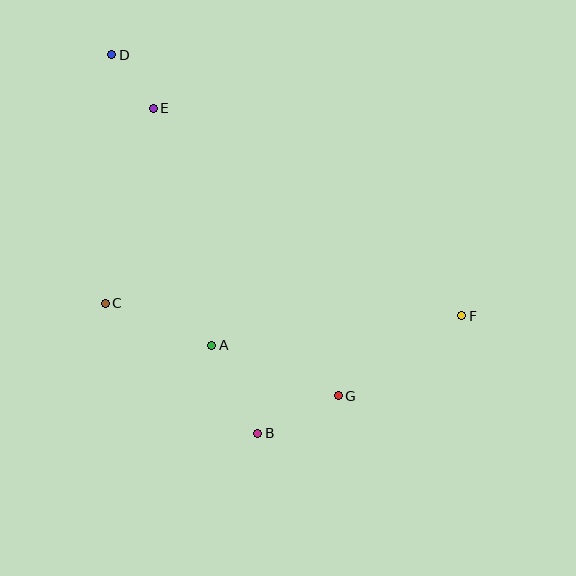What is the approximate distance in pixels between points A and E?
The distance between A and E is approximately 244 pixels.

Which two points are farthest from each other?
Points D and F are farthest from each other.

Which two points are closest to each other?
Points D and E are closest to each other.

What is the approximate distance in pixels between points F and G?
The distance between F and G is approximately 147 pixels.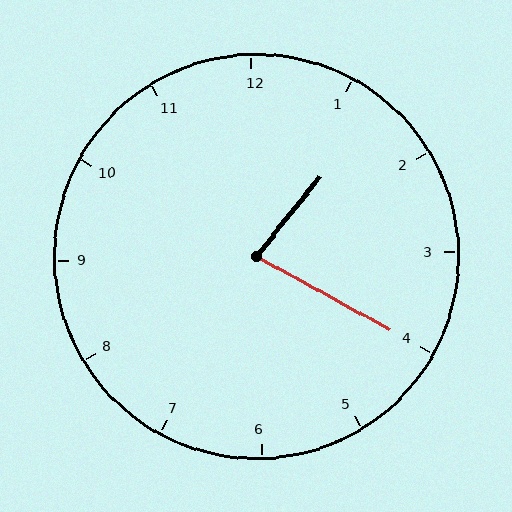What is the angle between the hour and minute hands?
Approximately 80 degrees.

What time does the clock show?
1:20.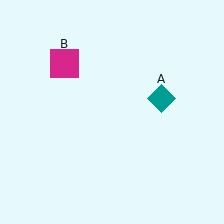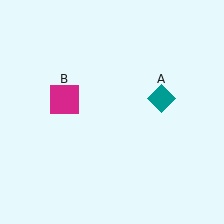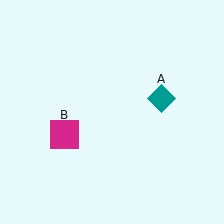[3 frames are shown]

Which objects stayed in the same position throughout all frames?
Teal diamond (object A) remained stationary.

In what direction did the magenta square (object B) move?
The magenta square (object B) moved down.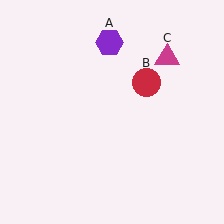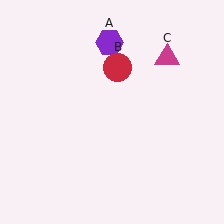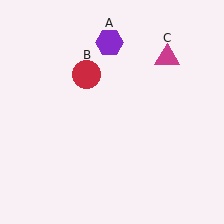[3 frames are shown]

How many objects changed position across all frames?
1 object changed position: red circle (object B).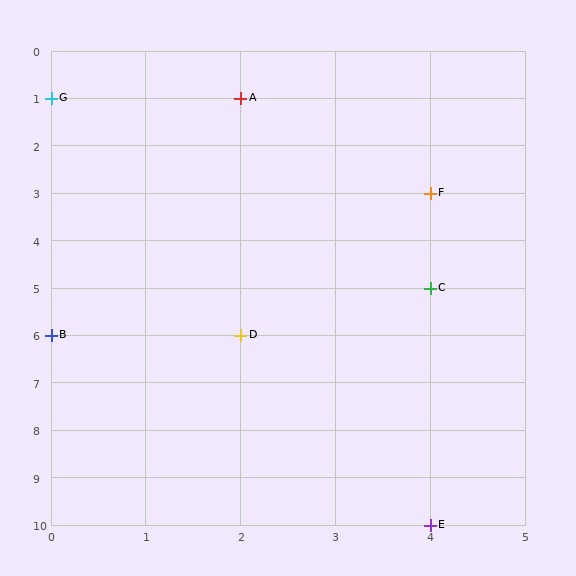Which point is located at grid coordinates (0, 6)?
Point B is at (0, 6).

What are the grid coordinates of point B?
Point B is at grid coordinates (0, 6).